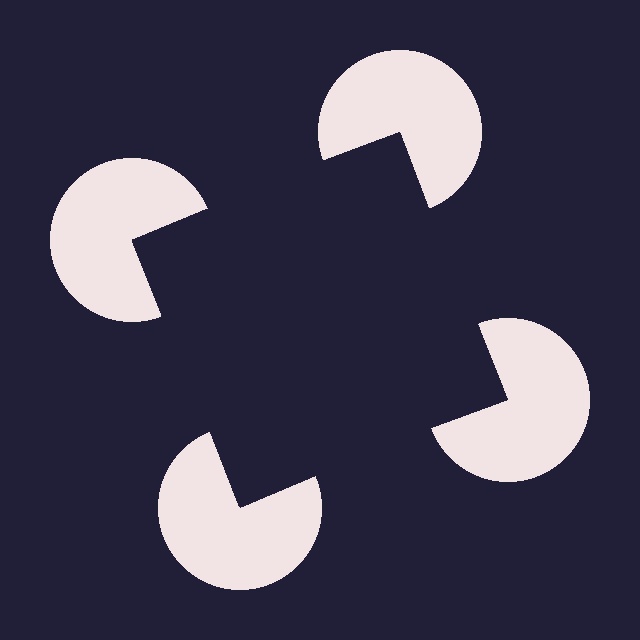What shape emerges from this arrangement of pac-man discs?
An illusory square — its edges are inferred from the aligned wedge cuts in the pac-man discs, not physically drawn.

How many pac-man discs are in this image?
There are 4 — one at each vertex of the illusory square.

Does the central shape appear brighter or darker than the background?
It typically appears slightly darker than the background, even though no actual brightness change is drawn.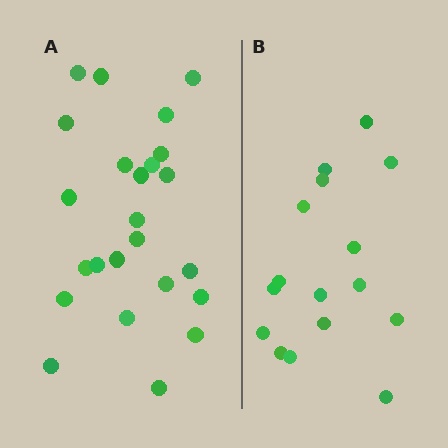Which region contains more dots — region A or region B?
Region A (the left region) has more dots.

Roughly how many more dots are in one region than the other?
Region A has roughly 8 or so more dots than region B.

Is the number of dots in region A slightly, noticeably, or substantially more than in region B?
Region A has substantially more. The ratio is roughly 1.5 to 1.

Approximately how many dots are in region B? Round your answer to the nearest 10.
About 20 dots. (The exact count is 16, which rounds to 20.)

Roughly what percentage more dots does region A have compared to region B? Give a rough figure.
About 50% more.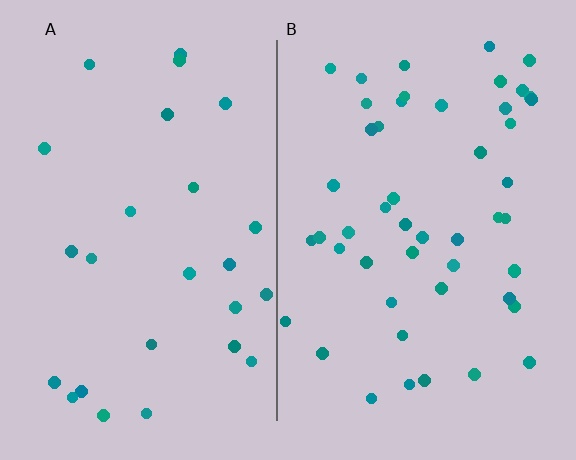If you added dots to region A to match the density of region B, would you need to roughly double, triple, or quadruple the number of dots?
Approximately double.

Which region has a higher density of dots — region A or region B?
B (the right).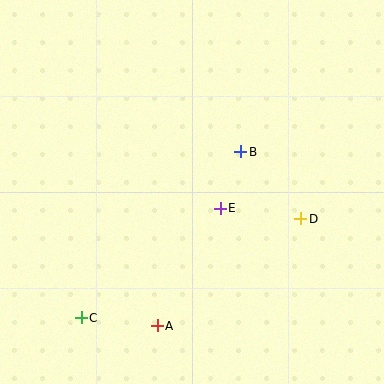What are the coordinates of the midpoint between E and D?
The midpoint between E and D is at (260, 214).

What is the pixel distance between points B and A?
The distance between B and A is 193 pixels.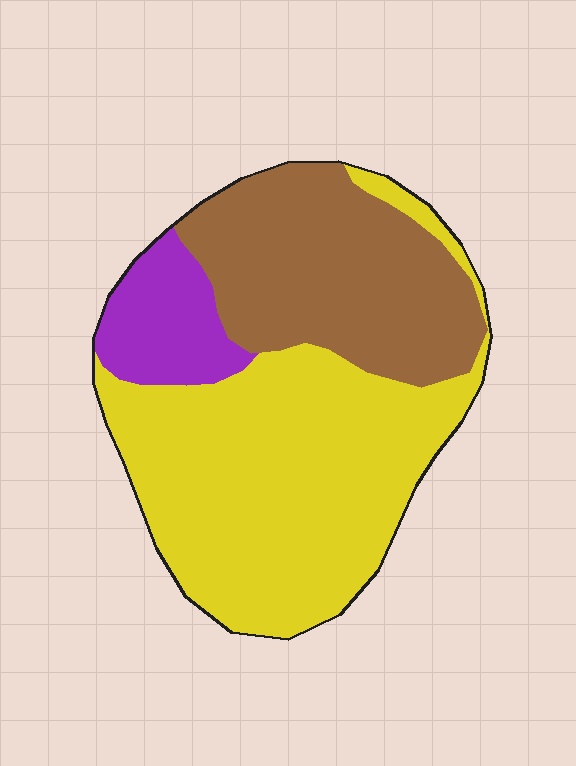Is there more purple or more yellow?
Yellow.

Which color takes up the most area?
Yellow, at roughly 55%.